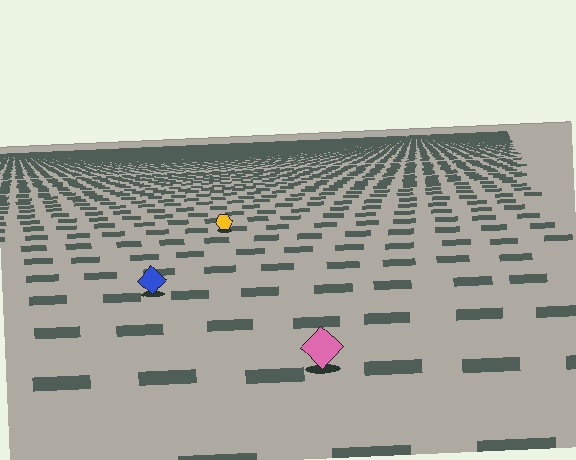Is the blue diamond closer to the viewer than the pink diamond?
No. The pink diamond is closer — you can tell from the texture gradient: the ground texture is coarser near it.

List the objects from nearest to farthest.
From nearest to farthest: the pink diamond, the blue diamond, the yellow hexagon.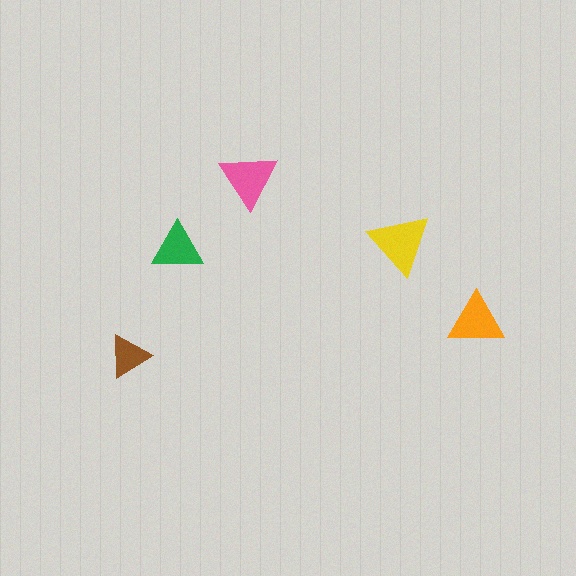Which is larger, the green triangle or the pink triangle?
The pink one.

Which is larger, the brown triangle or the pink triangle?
The pink one.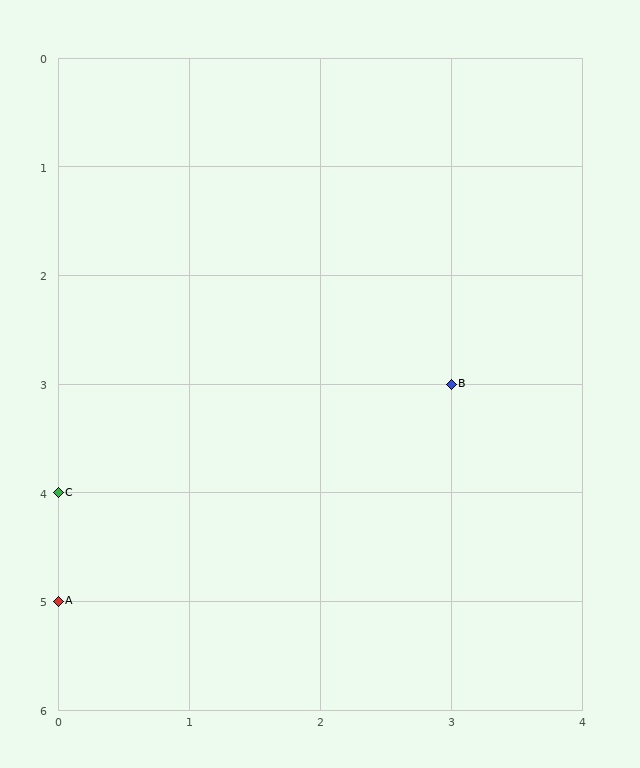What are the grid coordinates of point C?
Point C is at grid coordinates (0, 4).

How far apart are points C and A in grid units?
Points C and A are 1 row apart.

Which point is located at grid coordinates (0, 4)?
Point C is at (0, 4).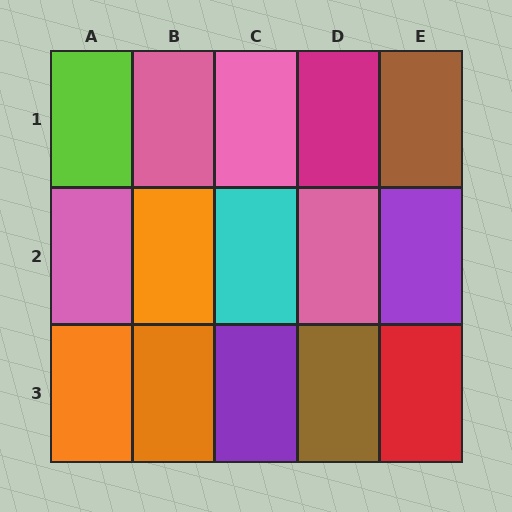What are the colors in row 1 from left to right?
Lime, pink, pink, magenta, brown.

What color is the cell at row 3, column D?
Brown.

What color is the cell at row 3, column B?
Orange.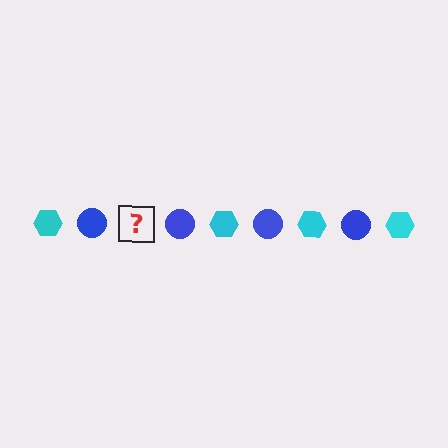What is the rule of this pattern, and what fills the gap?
The rule is that the pattern alternates between cyan hexagon and blue circle. The gap should be filled with a cyan hexagon.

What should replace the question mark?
The question mark should be replaced with a cyan hexagon.